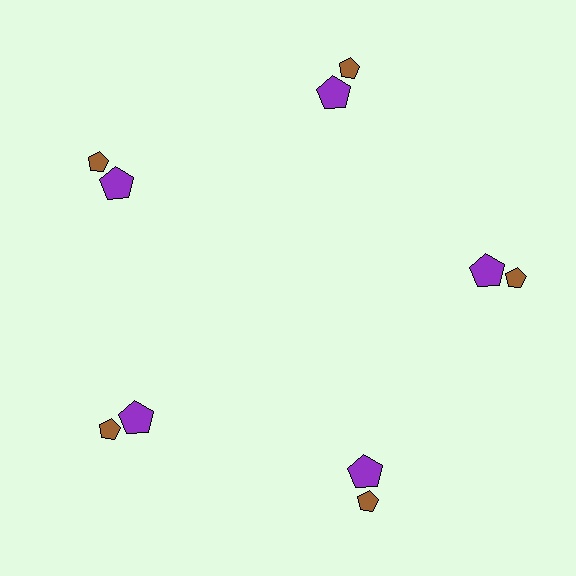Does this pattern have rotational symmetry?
Yes, this pattern has 5-fold rotational symmetry. It looks the same after rotating 72 degrees around the center.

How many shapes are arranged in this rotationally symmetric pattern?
There are 10 shapes, arranged in 5 groups of 2.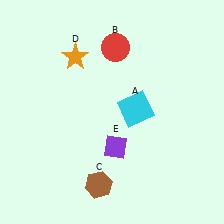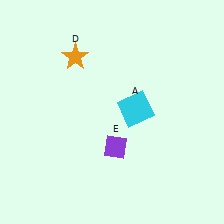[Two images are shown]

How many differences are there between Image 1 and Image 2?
There are 2 differences between the two images.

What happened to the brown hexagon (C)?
The brown hexagon (C) was removed in Image 2. It was in the bottom-left area of Image 1.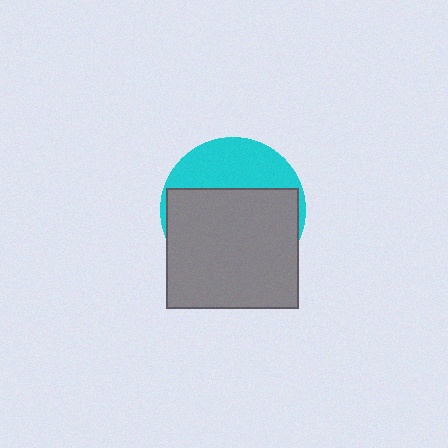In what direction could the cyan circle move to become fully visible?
The cyan circle could move up. That would shift it out from behind the gray rectangle entirely.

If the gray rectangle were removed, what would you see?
You would see the complete cyan circle.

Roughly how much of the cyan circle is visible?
A small part of it is visible (roughly 33%).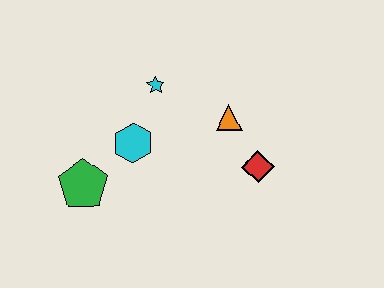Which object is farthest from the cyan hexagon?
The red diamond is farthest from the cyan hexagon.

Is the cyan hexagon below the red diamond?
No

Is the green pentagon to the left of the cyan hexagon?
Yes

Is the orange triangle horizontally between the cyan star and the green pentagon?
No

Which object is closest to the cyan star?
The cyan hexagon is closest to the cyan star.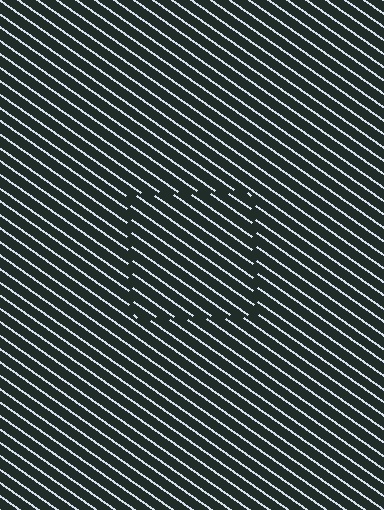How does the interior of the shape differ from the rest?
The interior of the shape contains the same grating, shifted by half a period — the contour is defined by the phase discontinuity where line-ends from the inner and outer gratings abut.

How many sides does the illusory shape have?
4 sides — the line-ends trace a square.